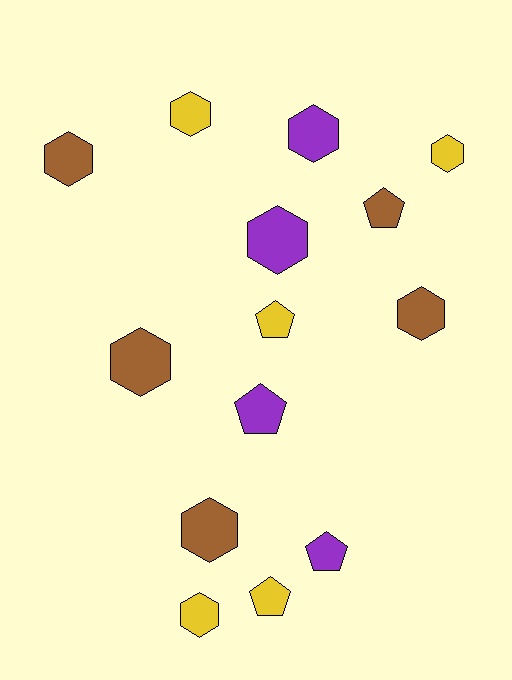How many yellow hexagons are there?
There are 3 yellow hexagons.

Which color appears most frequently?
Brown, with 5 objects.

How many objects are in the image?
There are 14 objects.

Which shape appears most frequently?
Hexagon, with 9 objects.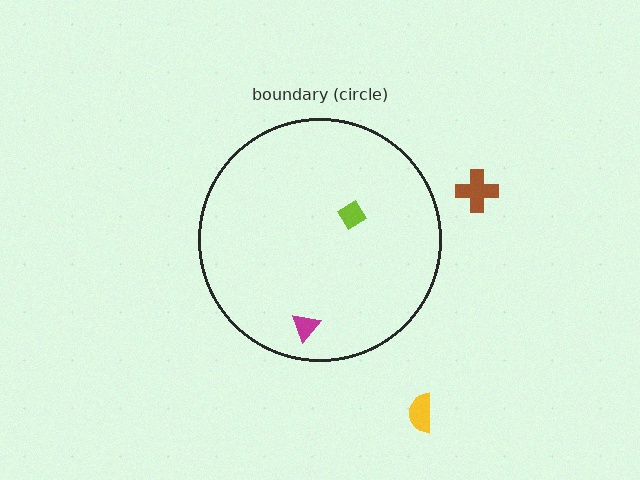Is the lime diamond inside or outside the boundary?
Inside.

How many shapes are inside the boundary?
2 inside, 2 outside.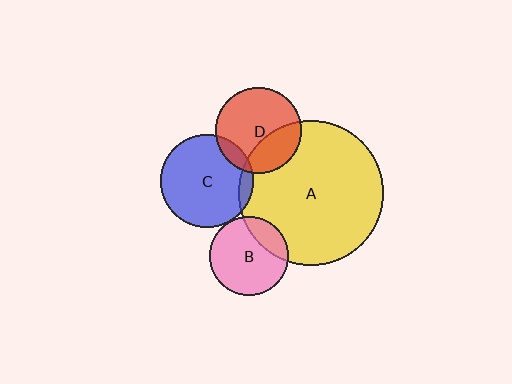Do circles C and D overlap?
Yes.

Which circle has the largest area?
Circle A (yellow).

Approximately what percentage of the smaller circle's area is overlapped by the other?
Approximately 10%.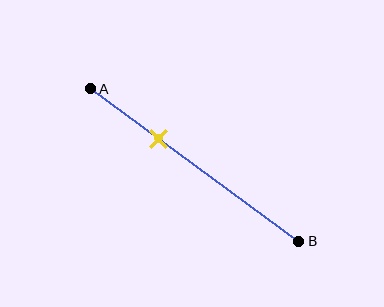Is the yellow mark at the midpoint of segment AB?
No, the mark is at about 35% from A, not at the 50% midpoint.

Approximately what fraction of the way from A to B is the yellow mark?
The yellow mark is approximately 35% of the way from A to B.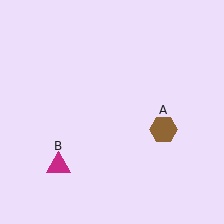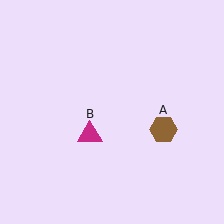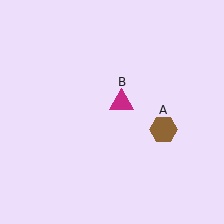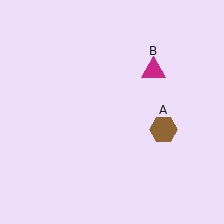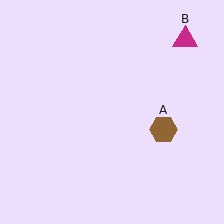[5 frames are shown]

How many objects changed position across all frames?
1 object changed position: magenta triangle (object B).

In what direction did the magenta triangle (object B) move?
The magenta triangle (object B) moved up and to the right.